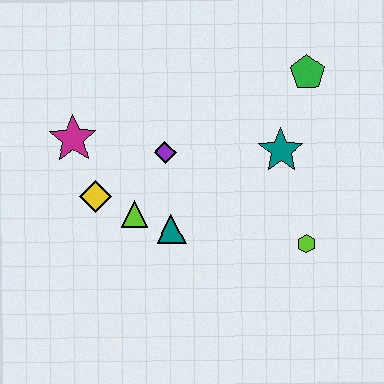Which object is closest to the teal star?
The green pentagon is closest to the teal star.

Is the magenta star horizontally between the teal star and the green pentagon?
No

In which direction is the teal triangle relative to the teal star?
The teal triangle is to the left of the teal star.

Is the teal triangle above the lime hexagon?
Yes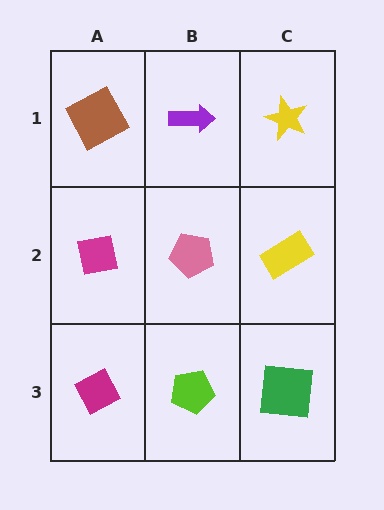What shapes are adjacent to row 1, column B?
A pink pentagon (row 2, column B), a brown square (row 1, column A), a yellow star (row 1, column C).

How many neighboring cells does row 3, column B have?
3.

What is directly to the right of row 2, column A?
A pink pentagon.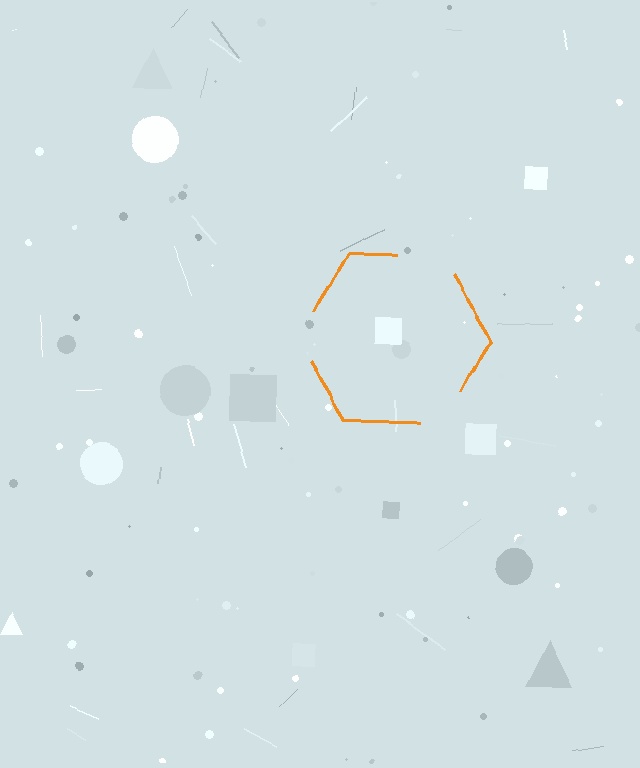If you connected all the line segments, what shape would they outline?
They would outline a hexagon.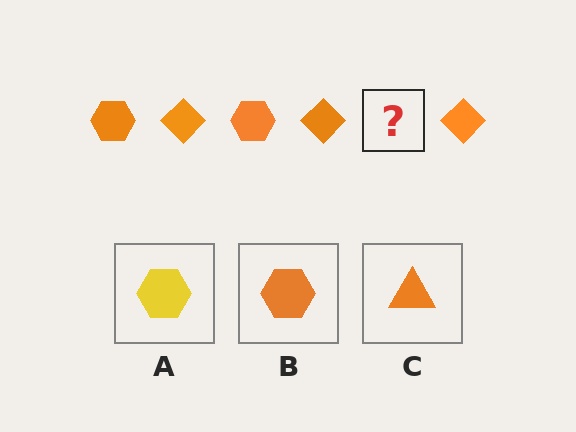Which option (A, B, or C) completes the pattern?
B.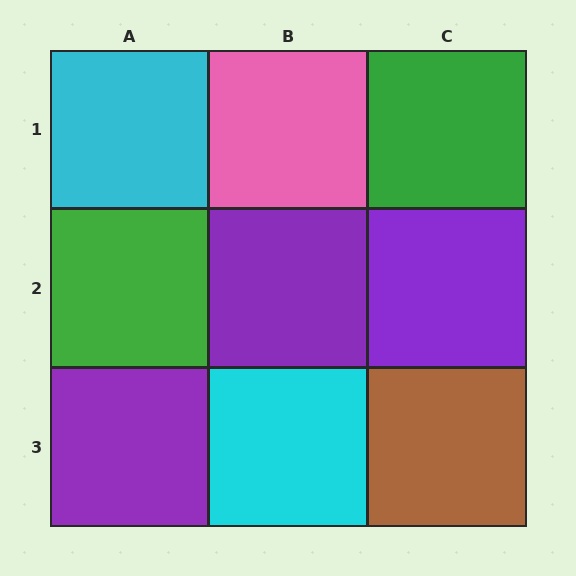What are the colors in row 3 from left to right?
Purple, cyan, brown.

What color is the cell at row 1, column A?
Cyan.